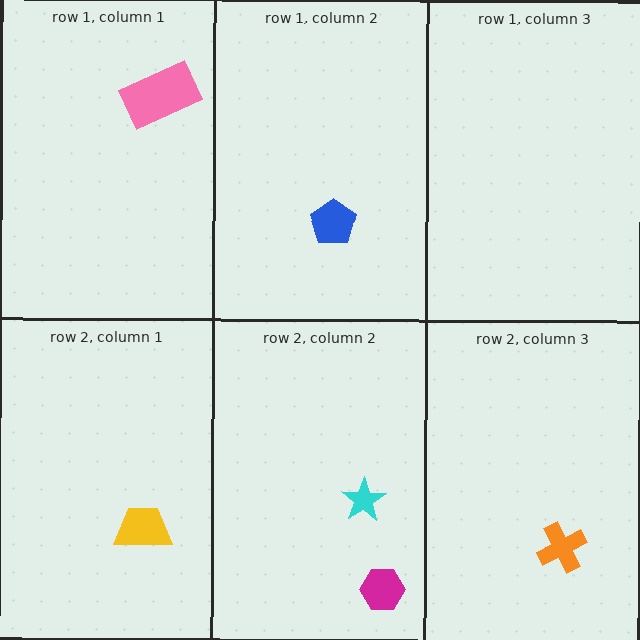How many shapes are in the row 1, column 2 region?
1.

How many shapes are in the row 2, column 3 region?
1.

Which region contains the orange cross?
The row 2, column 3 region.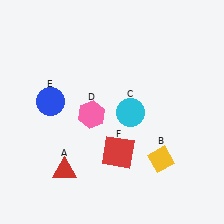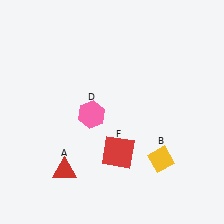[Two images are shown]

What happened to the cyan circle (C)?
The cyan circle (C) was removed in Image 2. It was in the bottom-right area of Image 1.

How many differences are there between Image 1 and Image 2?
There are 2 differences between the two images.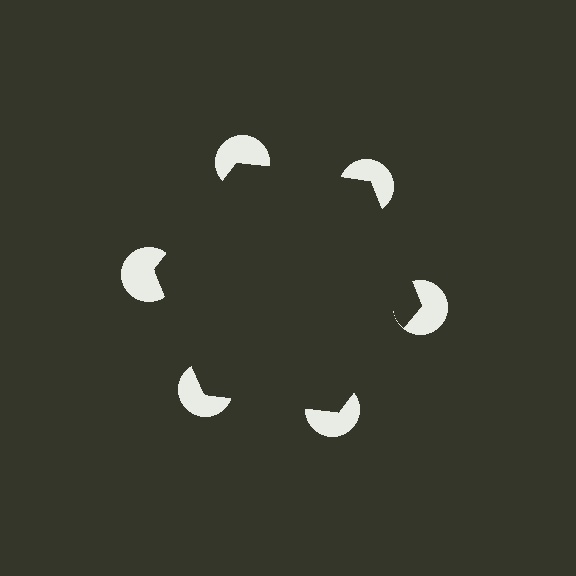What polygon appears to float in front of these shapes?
An illusory hexagon — its edges are inferred from the aligned wedge cuts in the pac-man discs, not physically drawn.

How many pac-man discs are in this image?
There are 6 — one at each vertex of the illusory hexagon.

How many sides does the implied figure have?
6 sides.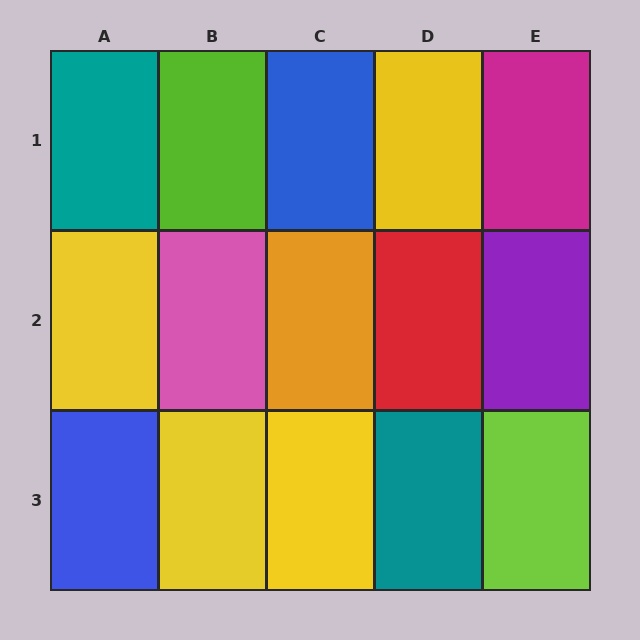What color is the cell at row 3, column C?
Yellow.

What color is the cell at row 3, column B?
Yellow.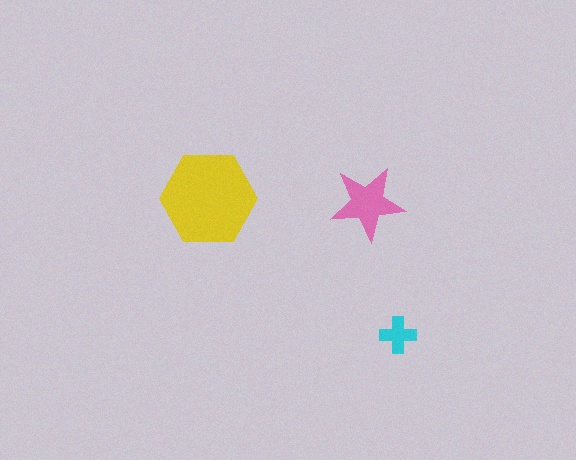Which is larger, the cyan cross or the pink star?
The pink star.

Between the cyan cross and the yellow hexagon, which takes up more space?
The yellow hexagon.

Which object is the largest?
The yellow hexagon.